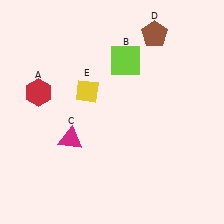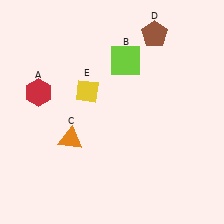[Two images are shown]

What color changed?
The triangle (C) changed from magenta in Image 1 to orange in Image 2.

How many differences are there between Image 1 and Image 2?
There is 1 difference between the two images.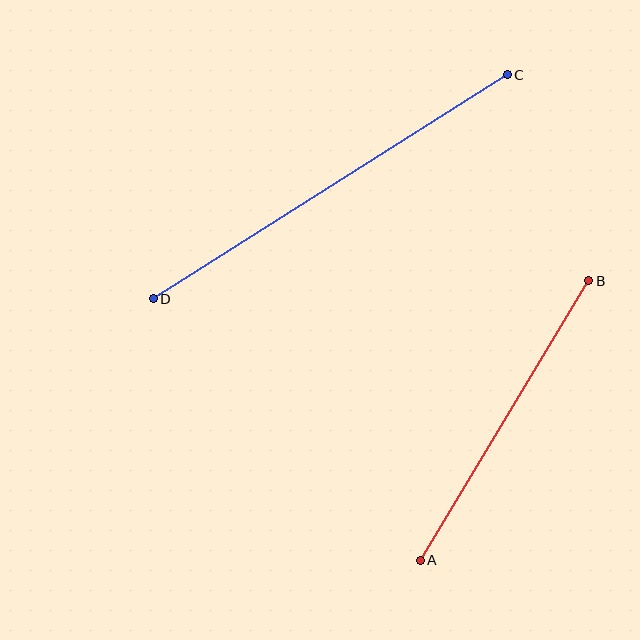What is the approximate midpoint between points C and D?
The midpoint is at approximately (330, 187) pixels.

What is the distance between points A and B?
The distance is approximately 327 pixels.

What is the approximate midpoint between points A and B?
The midpoint is at approximately (505, 421) pixels.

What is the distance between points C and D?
The distance is approximately 419 pixels.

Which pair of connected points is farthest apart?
Points C and D are farthest apart.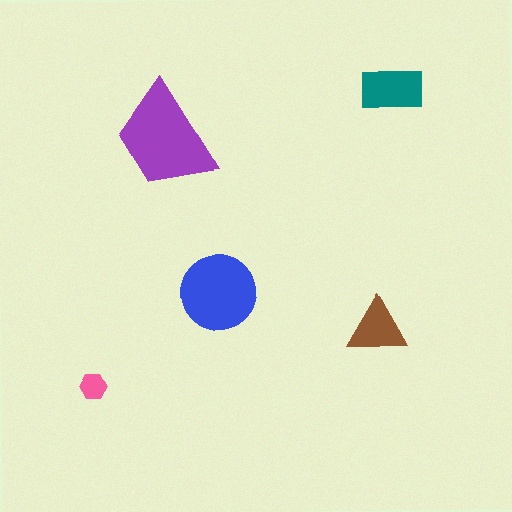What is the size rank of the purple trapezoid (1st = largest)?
1st.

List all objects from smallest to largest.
The pink hexagon, the brown triangle, the teal rectangle, the blue circle, the purple trapezoid.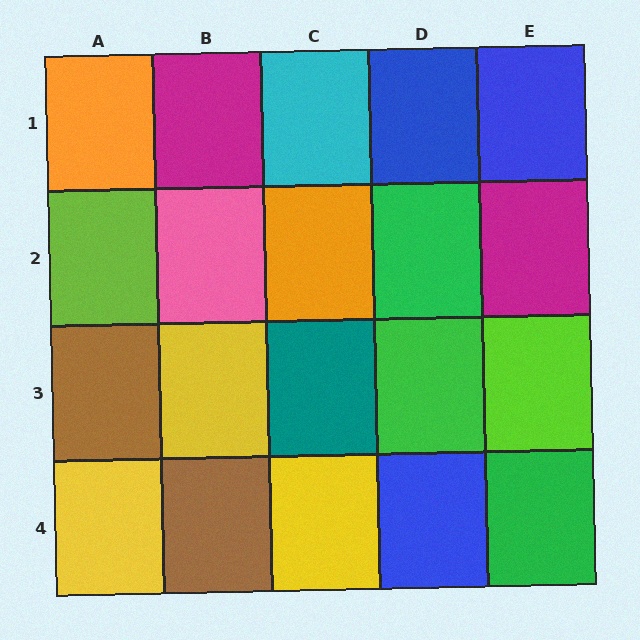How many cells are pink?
1 cell is pink.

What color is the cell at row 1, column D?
Blue.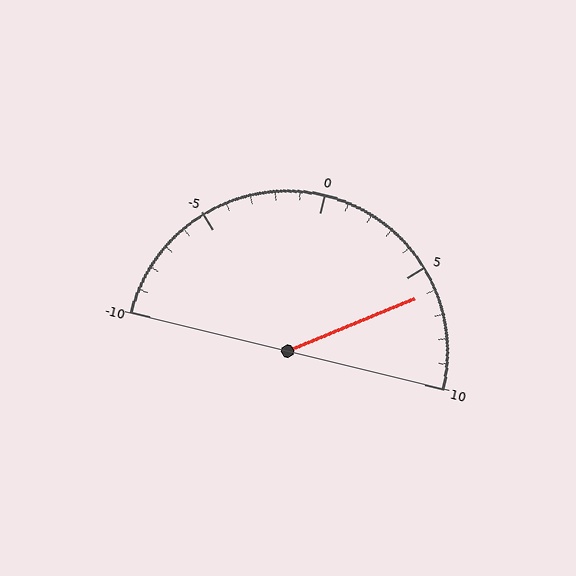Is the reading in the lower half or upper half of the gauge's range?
The reading is in the upper half of the range (-10 to 10).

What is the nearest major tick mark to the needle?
The nearest major tick mark is 5.